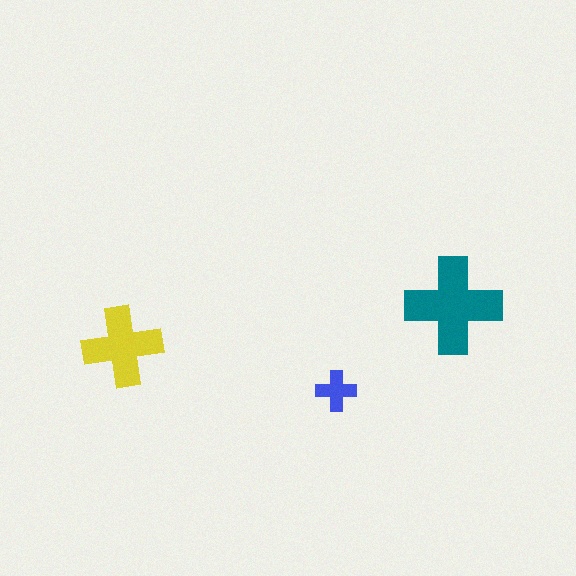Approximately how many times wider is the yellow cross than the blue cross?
About 2 times wider.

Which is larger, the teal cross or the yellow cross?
The teal one.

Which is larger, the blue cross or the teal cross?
The teal one.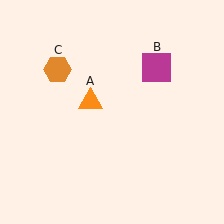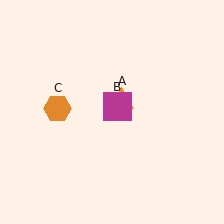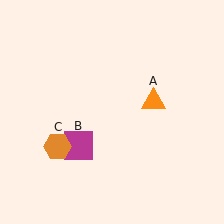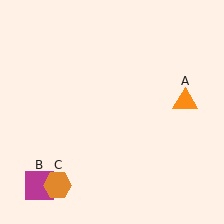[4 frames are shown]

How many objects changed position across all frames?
3 objects changed position: orange triangle (object A), magenta square (object B), orange hexagon (object C).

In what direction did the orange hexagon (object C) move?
The orange hexagon (object C) moved down.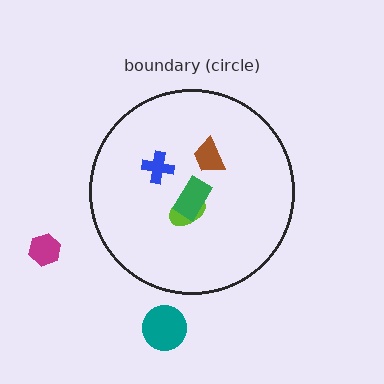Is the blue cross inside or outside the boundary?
Inside.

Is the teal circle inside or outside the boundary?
Outside.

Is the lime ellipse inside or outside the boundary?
Inside.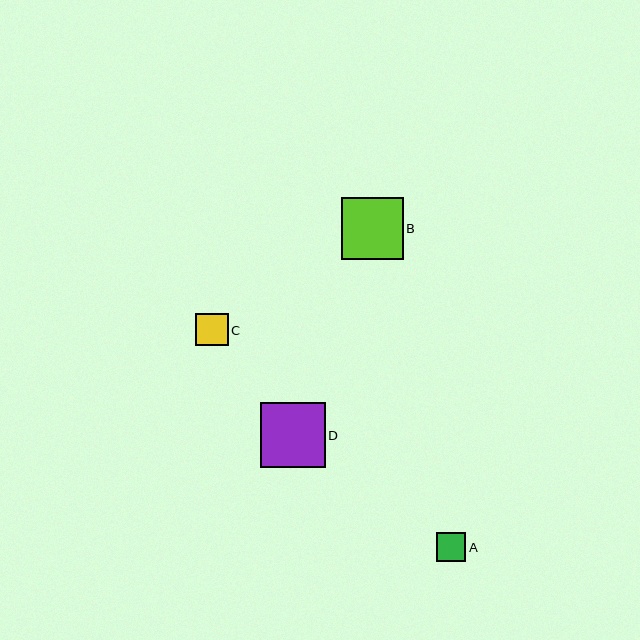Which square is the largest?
Square D is the largest with a size of approximately 65 pixels.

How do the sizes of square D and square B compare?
Square D and square B are approximately the same size.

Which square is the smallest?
Square A is the smallest with a size of approximately 30 pixels.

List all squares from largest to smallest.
From largest to smallest: D, B, C, A.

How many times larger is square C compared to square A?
Square C is approximately 1.1 times the size of square A.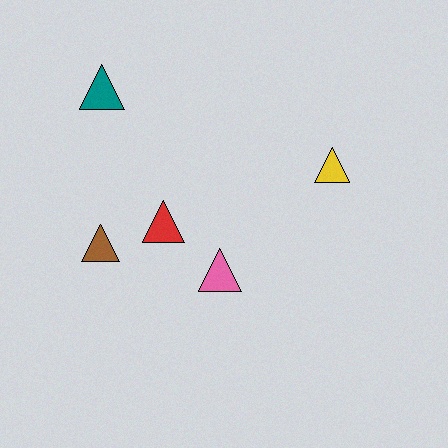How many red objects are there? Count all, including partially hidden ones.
There is 1 red object.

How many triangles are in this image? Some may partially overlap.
There are 5 triangles.